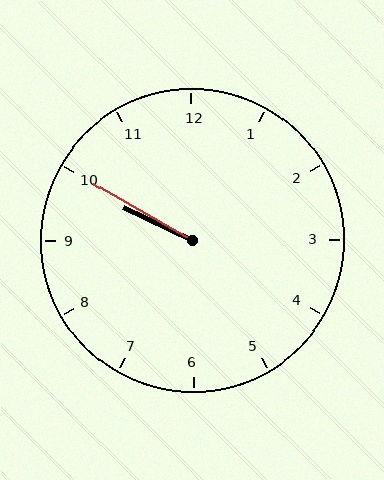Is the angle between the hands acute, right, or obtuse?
It is acute.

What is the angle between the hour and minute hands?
Approximately 5 degrees.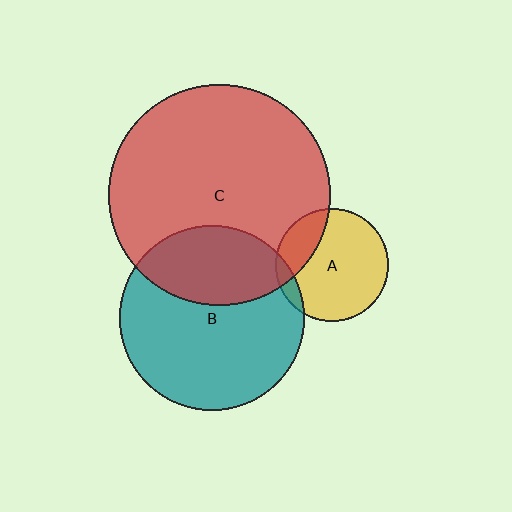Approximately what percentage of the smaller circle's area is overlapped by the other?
Approximately 10%.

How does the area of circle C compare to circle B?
Approximately 1.4 times.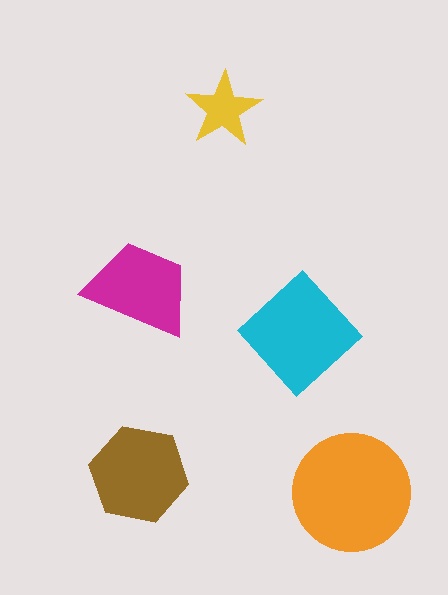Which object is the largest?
The orange circle.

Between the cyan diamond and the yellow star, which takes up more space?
The cyan diamond.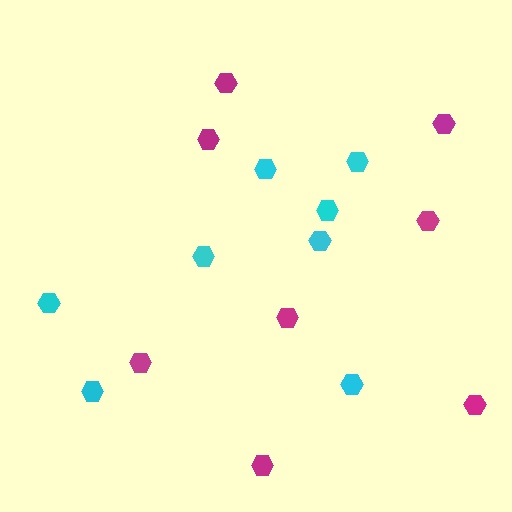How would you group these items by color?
There are 2 groups: one group of cyan hexagons (8) and one group of magenta hexagons (8).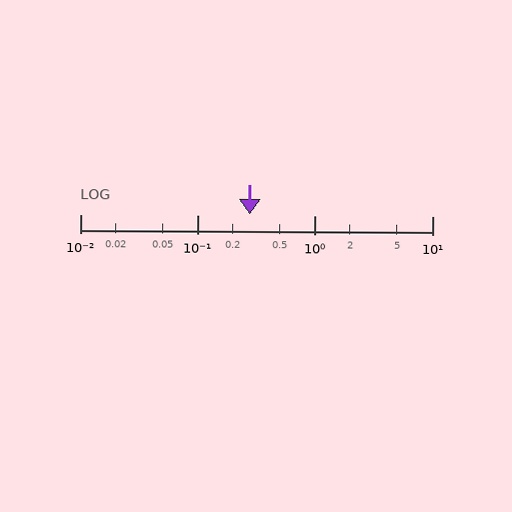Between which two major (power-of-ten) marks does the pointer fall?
The pointer is between 0.1 and 1.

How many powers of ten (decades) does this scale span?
The scale spans 3 decades, from 0.01 to 10.